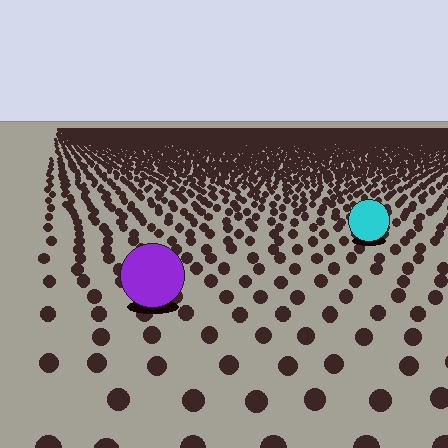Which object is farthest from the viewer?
The cyan circle is farthest from the viewer. It appears smaller and the ground texture around it is denser.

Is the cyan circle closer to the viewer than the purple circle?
No. The purple circle is closer — you can tell from the texture gradient: the ground texture is coarser near it.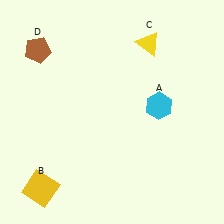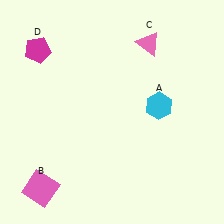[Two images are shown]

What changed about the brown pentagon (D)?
In Image 1, D is brown. In Image 2, it changed to magenta.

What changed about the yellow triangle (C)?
In Image 1, C is yellow. In Image 2, it changed to pink.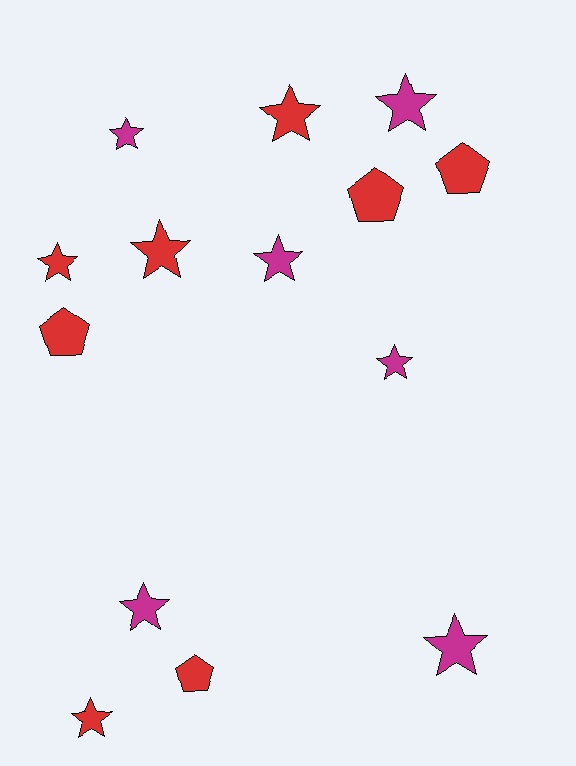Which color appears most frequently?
Red, with 8 objects.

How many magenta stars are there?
There are 6 magenta stars.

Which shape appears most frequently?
Star, with 10 objects.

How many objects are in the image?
There are 14 objects.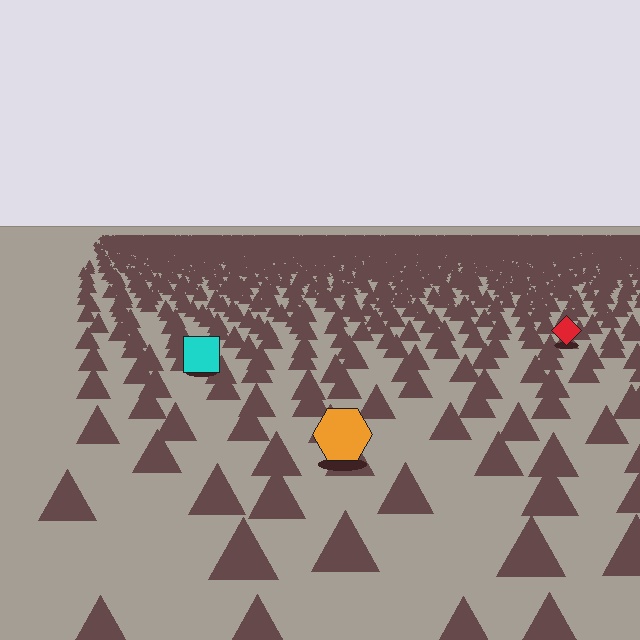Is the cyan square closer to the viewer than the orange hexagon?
No. The orange hexagon is closer — you can tell from the texture gradient: the ground texture is coarser near it.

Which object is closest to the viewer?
The orange hexagon is closest. The texture marks near it are larger and more spread out.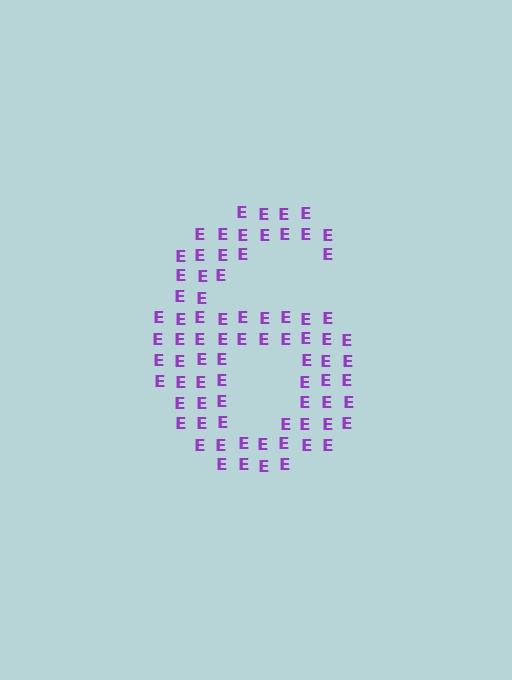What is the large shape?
The large shape is the digit 6.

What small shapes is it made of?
It is made of small letter E's.